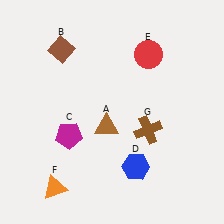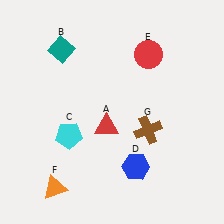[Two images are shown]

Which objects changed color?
A changed from brown to red. B changed from brown to teal. C changed from magenta to cyan.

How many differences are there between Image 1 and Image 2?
There are 3 differences between the two images.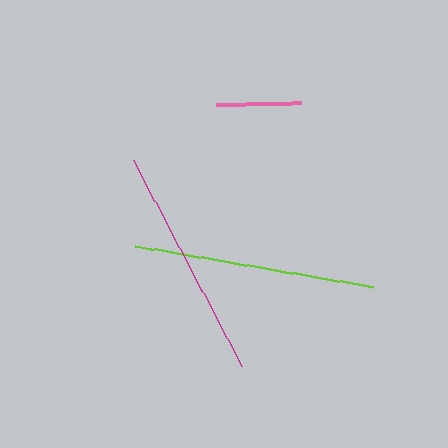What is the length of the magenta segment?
The magenta segment is approximately 233 pixels long.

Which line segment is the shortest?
The pink line is the shortest at approximately 85 pixels.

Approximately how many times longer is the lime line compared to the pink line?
The lime line is approximately 2.8 times the length of the pink line.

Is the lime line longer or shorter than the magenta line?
The lime line is longer than the magenta line.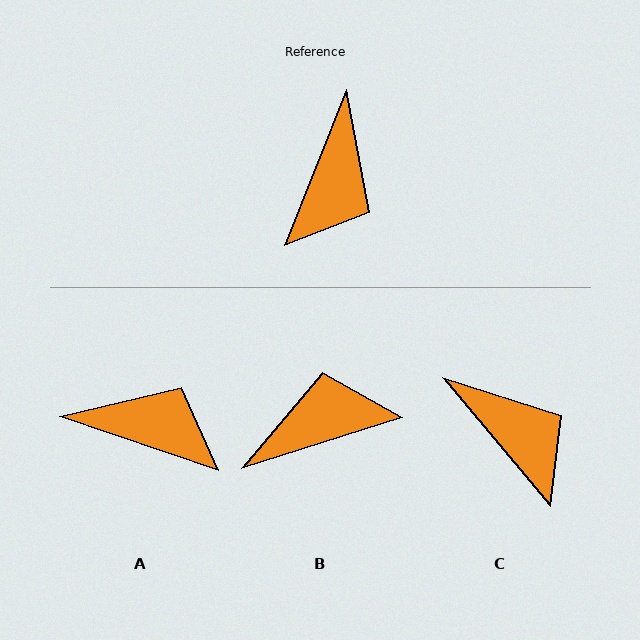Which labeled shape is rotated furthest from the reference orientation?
B, about 129 degrees away.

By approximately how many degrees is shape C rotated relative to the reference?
Approximately 62 degrees counter-clockwise.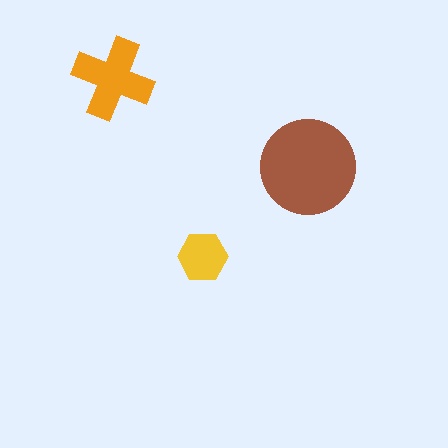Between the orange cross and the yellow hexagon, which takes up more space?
The orange cross.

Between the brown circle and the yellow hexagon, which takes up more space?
The brown circle.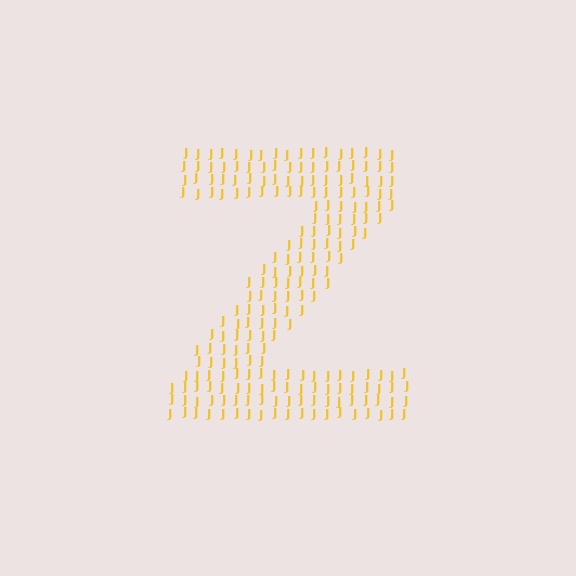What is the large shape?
The large shape is the letter Z.